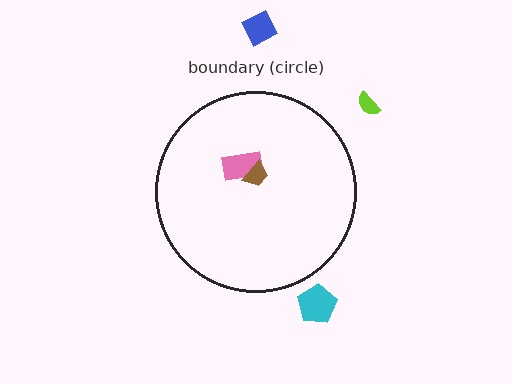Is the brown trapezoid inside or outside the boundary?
Inside.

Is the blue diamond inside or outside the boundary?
Outside.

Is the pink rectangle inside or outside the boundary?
Inside.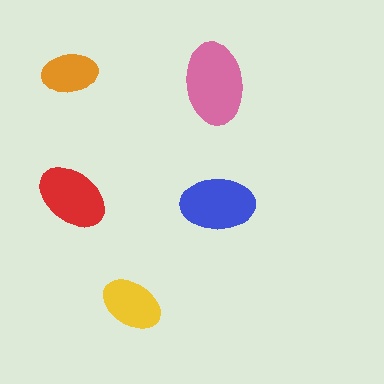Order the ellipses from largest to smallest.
the pink one, the blue one, the red one, the yellow one, the orange one.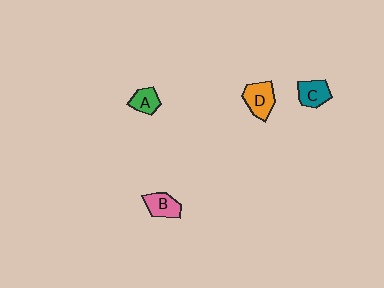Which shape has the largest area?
Shape D (orange).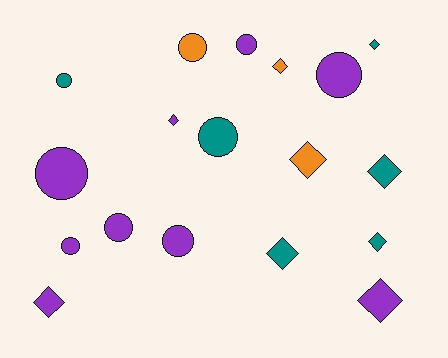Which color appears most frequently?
Purple, with 9 objects.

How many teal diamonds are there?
There are 4 teal diamonds.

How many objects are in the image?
There are 18 objects.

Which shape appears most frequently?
Diamond, with 9 objects.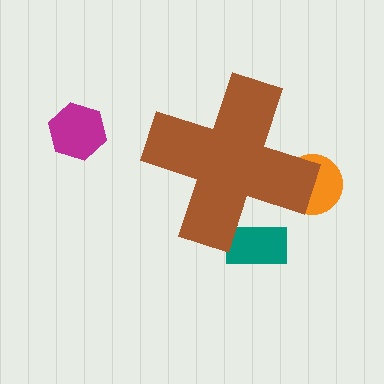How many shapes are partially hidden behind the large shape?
3 shapes are partially hidden.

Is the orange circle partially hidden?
Yes, the orange circle is partially hidden behind the brown cross.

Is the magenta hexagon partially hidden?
No, the magenta hexagon is fully visible.